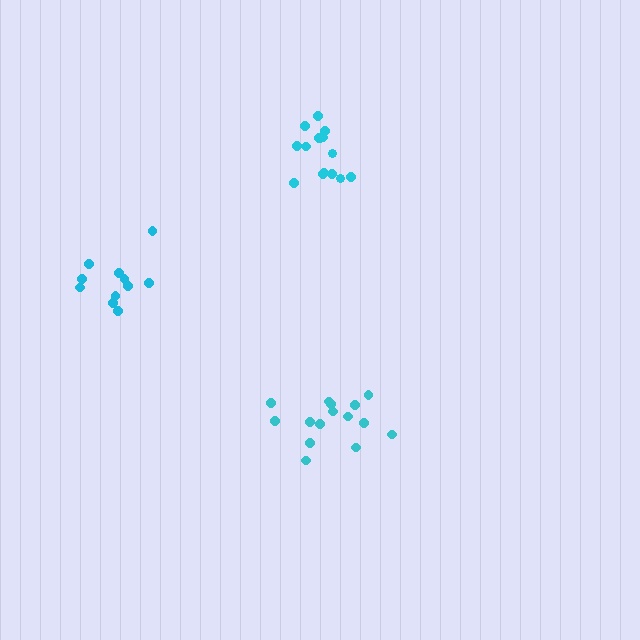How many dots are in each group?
Group 1: 15 dots, Group 2: 15 dots, Group 3: 11 dots (41 total).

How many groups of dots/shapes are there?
There are 3 groups.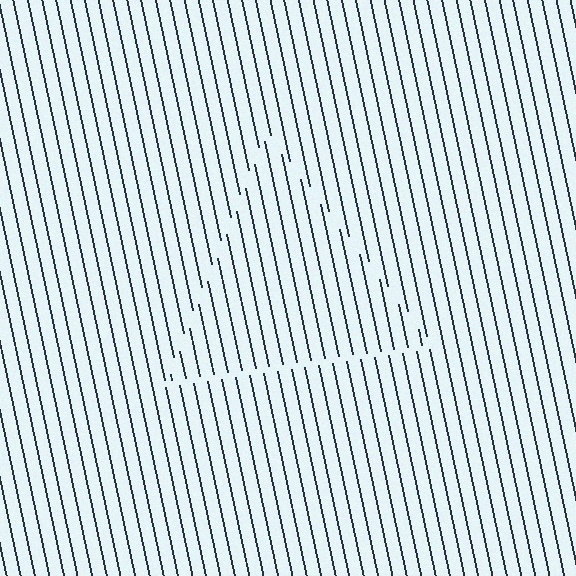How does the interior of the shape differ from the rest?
The interior of the shape contains the same grating, shifted by half a period — the contour is defined by the phase discontinuity where line-ends from the inner and outer gratings abut.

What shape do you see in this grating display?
An illusory triangle. The interior of the shape contains the same grating, shifted by half a period — the contour is defined by the phase discontinuity where line-ends from the inner and outer gratings abut.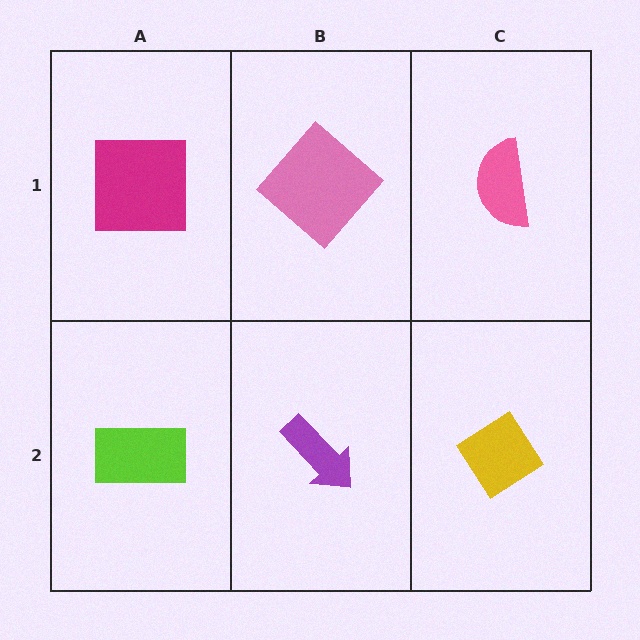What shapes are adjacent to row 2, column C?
A pink semicircle (row 1, column C), a purple arrow (row 2, column B).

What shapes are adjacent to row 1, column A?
A lime rectangle (row 2, column A), a pink diamond (row 1, column B).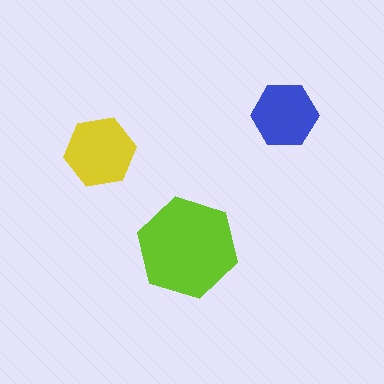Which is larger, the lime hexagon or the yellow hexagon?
The lime one.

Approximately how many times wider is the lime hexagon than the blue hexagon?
About 1.5 times wider.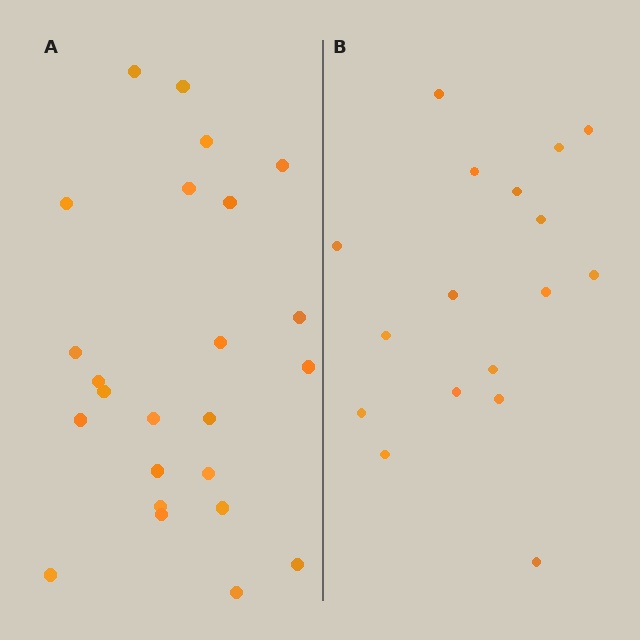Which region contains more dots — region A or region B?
Region A (the left region) has more dots.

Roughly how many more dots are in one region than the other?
Region A has roughly 8 or so more dots than region B.